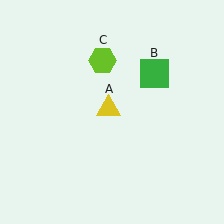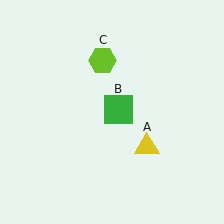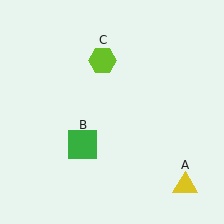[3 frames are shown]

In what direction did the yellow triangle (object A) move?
The yellow triangle (object A) moved down and to the right.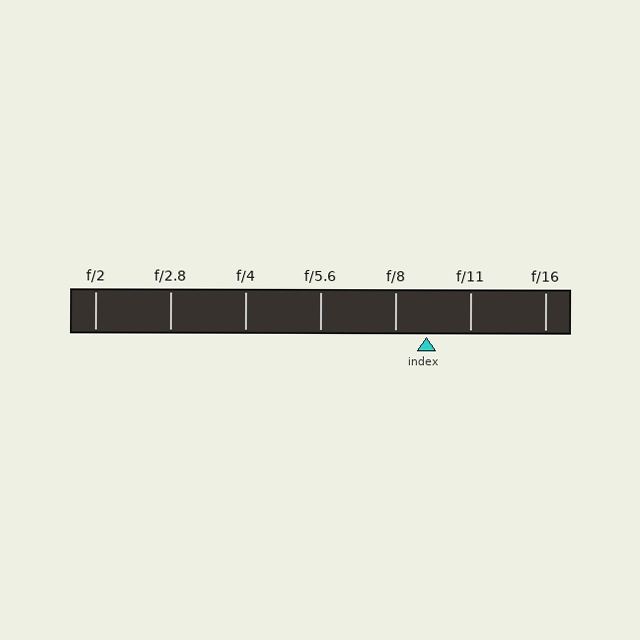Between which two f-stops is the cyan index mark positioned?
The index mark is between f/8 and f/11.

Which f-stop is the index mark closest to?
The index mark is closest to f/8.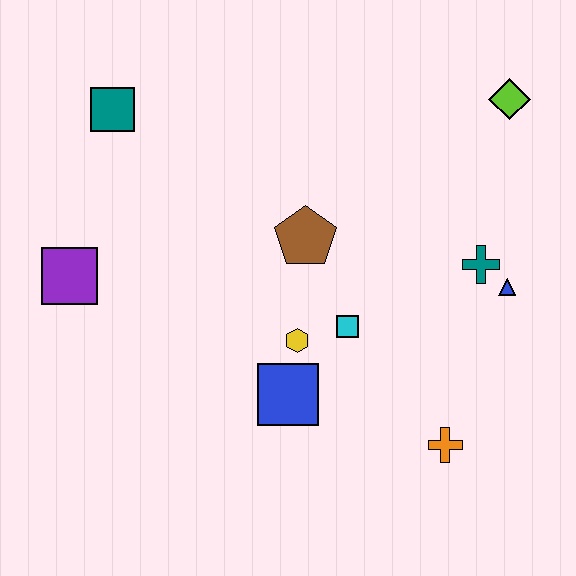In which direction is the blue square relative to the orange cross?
The blue square is to the left of the orange cross.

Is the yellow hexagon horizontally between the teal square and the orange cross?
Yes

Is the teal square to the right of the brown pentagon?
No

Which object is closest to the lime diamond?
The teal cross is closest to the lime diamond.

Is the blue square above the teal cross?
No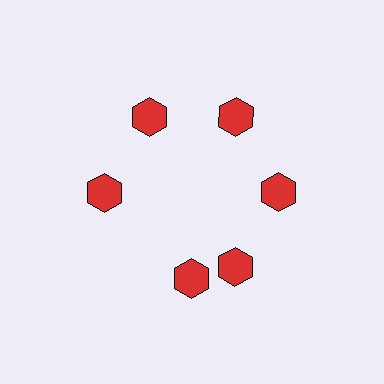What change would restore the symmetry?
The symmetry would be restored by rotating it back into even spacing with its neighbors so that all 6 hexagons sit at equal angles and equal distance from the center.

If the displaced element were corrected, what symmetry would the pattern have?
It would have 6-fold rotational symmetry — the pattern would map onto itself every 60 degrees.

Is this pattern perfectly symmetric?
No. The 6 red hexagons are arranged in a ring, but one element near the 7 o'clock position is rotated out of alignment along the ring, breaking the 6-fold rotational symmetry.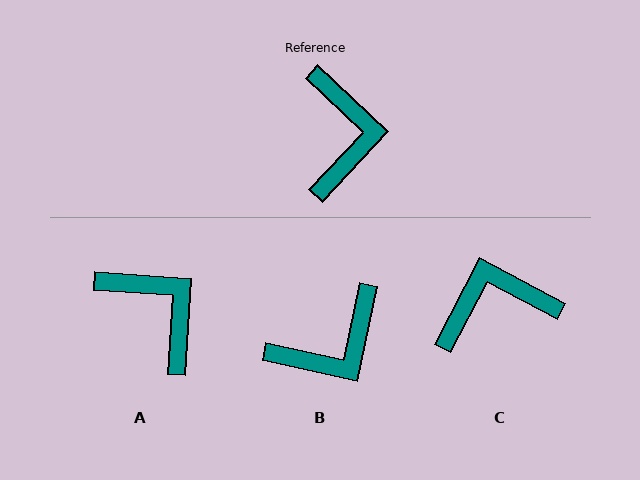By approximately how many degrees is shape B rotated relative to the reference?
Approximately 59 degrees clockwise.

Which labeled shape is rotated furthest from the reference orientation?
C, about 106 degrees away.